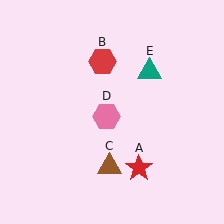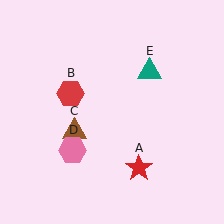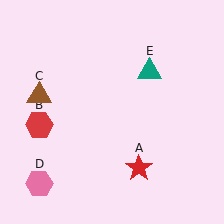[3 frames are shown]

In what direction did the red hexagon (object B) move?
The red hexagon (object B) moved down and to the left.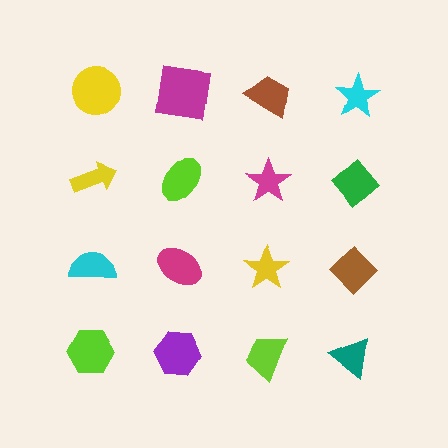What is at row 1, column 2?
A magenta square.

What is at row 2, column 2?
A lime ellipse.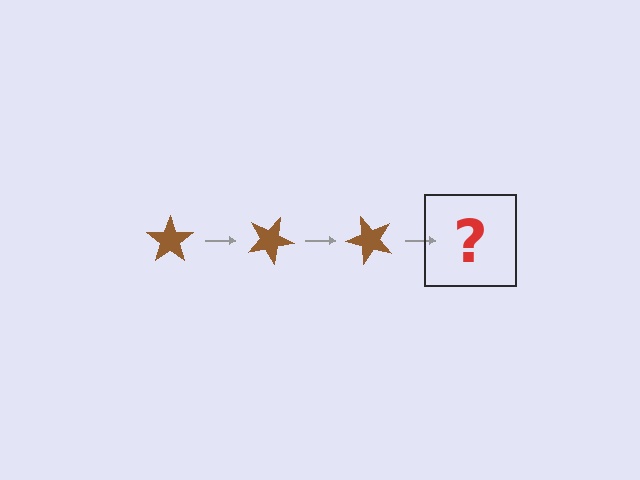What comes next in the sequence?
The next element should be a brown star rotated 75 degrees.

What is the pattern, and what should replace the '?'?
The pattern is that the star rotates 25 degrees each step. The '?' should be a brown star rotated 75 degrees.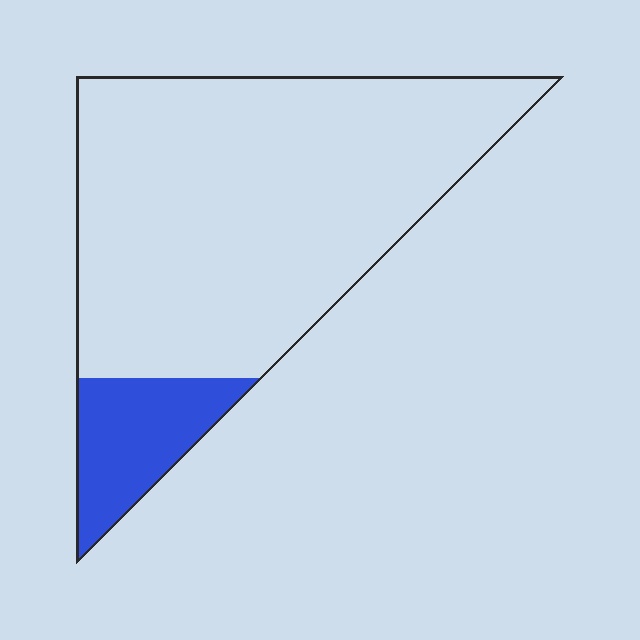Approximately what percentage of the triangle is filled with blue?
Approximately 15%.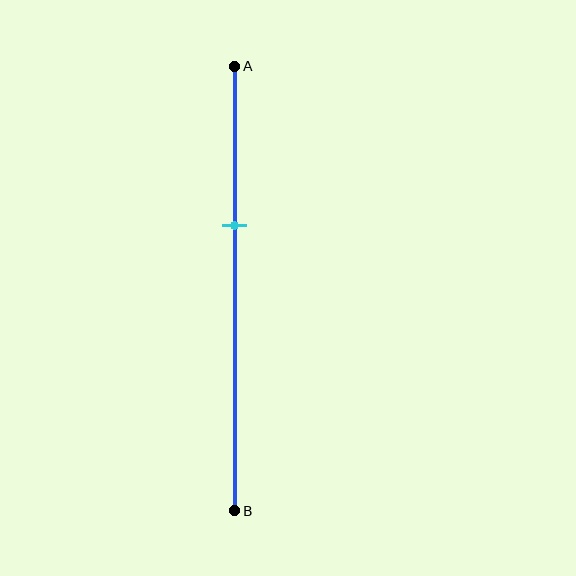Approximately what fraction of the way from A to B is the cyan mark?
The cyan mark is approximately 35% of the way from A to B.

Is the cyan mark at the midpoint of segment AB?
No, the mark is at about 35% from A, not at the 50% midpoint.